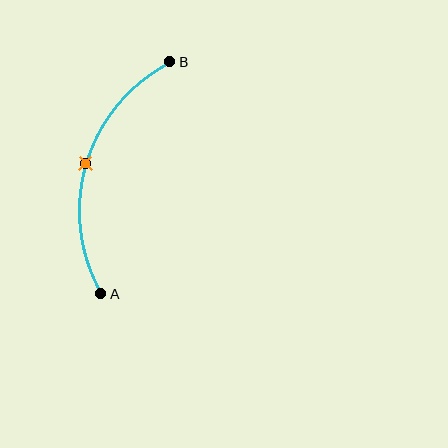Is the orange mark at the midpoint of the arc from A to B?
Yes. The orange mark lies on the arc at equal arc-length from both A and B — it is the arc midpoint.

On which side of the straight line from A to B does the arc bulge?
The arc bulges to the left of the straight line connecting A and B.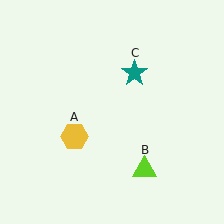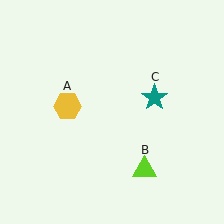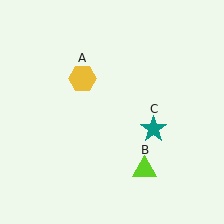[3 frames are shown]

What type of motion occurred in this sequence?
The yellow hexagon (object A), teal star (object C) rotated clockwise around the center of the scene.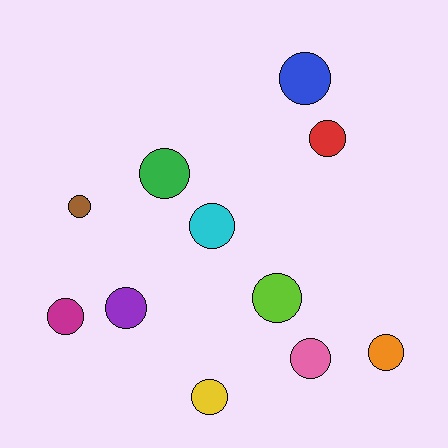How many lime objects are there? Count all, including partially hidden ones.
There is 1 lime object.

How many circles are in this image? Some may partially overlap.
There are 11 circles.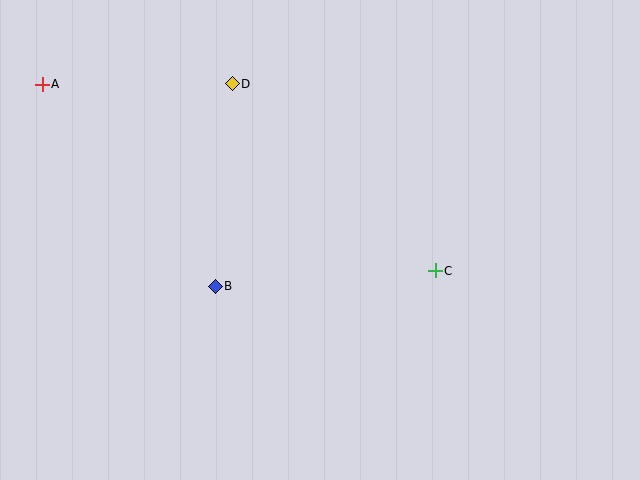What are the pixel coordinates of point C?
Point C is at (435, 271).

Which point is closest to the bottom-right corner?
Point C is closest to the bottom-right corner.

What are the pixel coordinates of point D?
Point D is at (232, 84).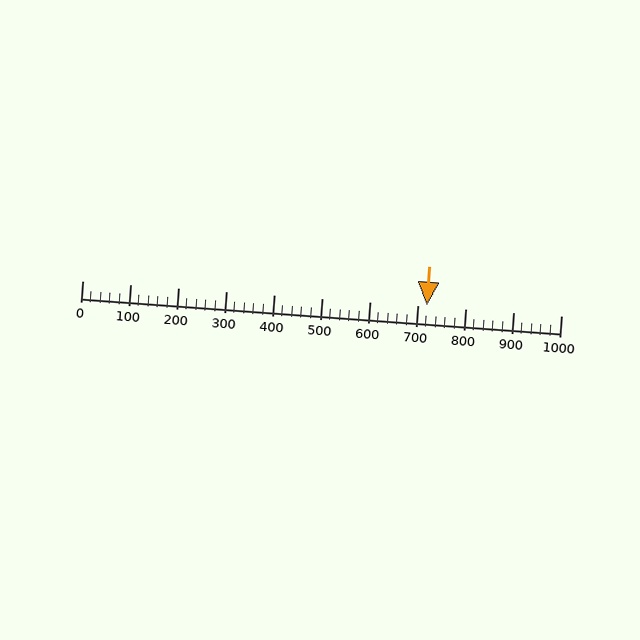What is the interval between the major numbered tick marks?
The major tick marks are spaced 100 units apart.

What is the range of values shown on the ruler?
The ruler shows values from 0 to 1000.